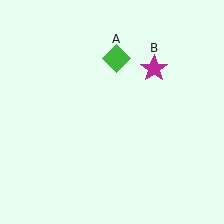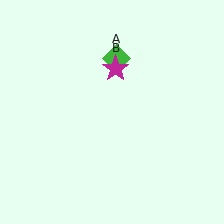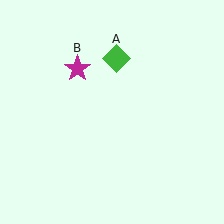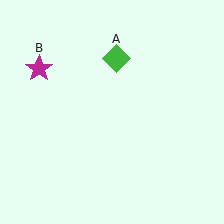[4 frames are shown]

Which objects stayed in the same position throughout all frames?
Green diamond (object A) remained stationary.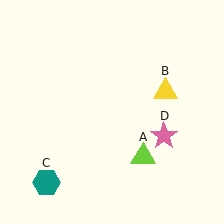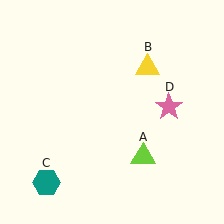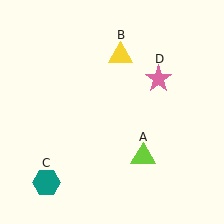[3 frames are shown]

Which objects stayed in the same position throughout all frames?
Lime triangle (object A) and teal hexagon (object C) remained stationary.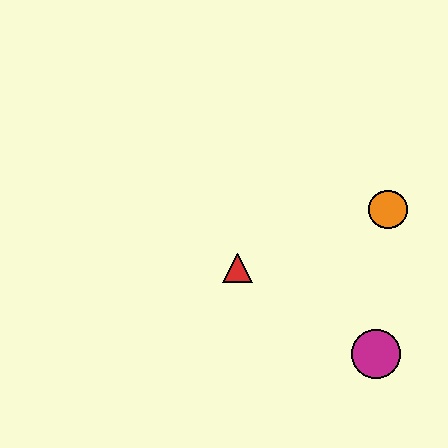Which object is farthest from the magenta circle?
The red triangle is farthest from the magenta circle.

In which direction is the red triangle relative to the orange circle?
The red triangle is to the left of the orange circle.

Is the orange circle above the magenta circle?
Yes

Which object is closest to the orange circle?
The magenta circle is closest to the orange circle.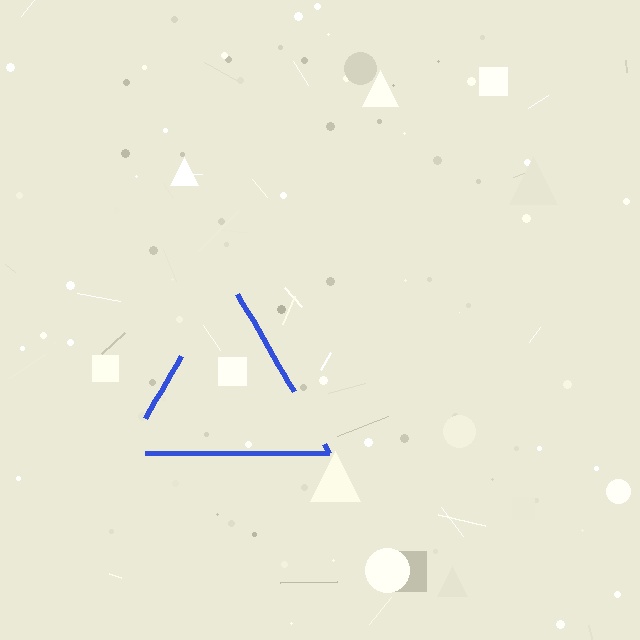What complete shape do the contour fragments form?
The contour fragments form a triangle.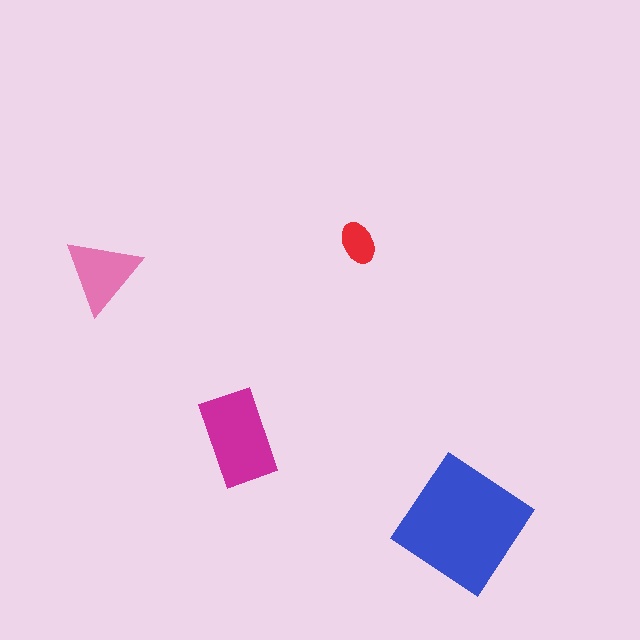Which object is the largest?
The blue diamond.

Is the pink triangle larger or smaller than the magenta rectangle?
Smaller.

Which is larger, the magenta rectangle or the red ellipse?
The magenta rectangle.